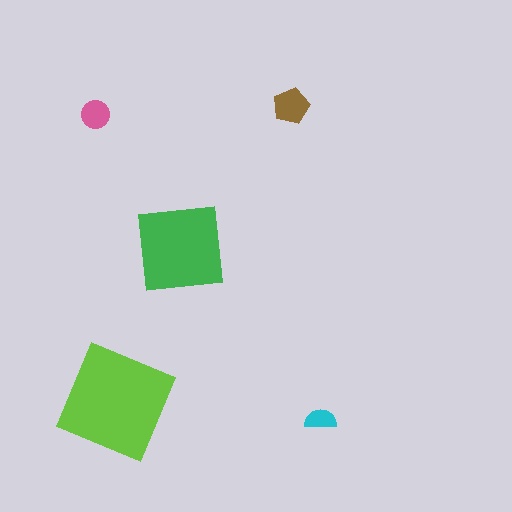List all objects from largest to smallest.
The lime diamond, the green square, the brown pentagon, the pink circle, the cyan semicircle.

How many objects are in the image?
There are 5 objects in the image.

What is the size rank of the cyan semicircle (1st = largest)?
5th.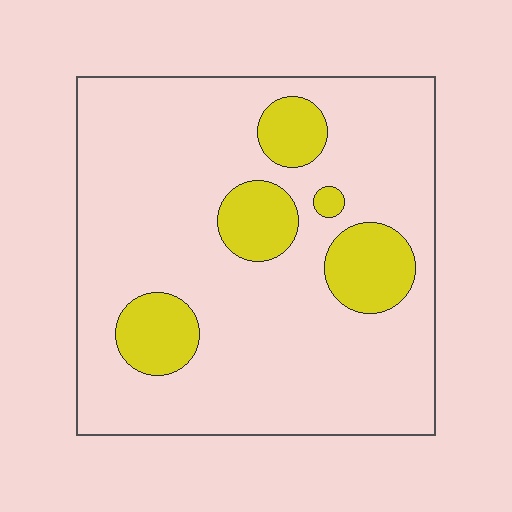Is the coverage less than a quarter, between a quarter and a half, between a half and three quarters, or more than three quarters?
Less than a quarter.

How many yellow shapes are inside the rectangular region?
5.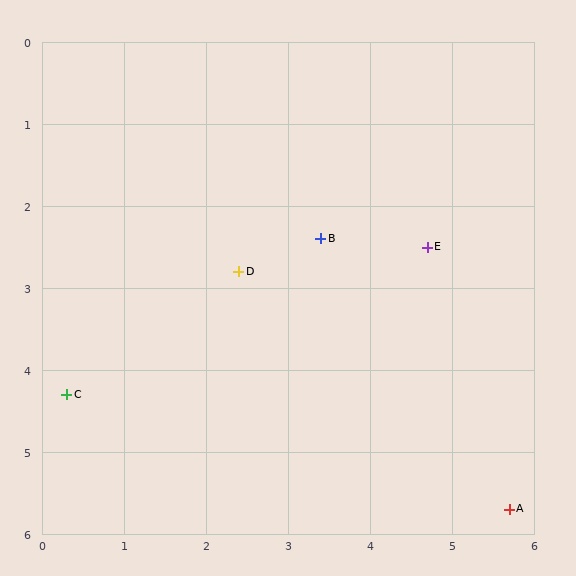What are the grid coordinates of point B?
Point B is at approximately (3.4, 2.4).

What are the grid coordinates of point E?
Point E is at approximately (4.7, 2.5).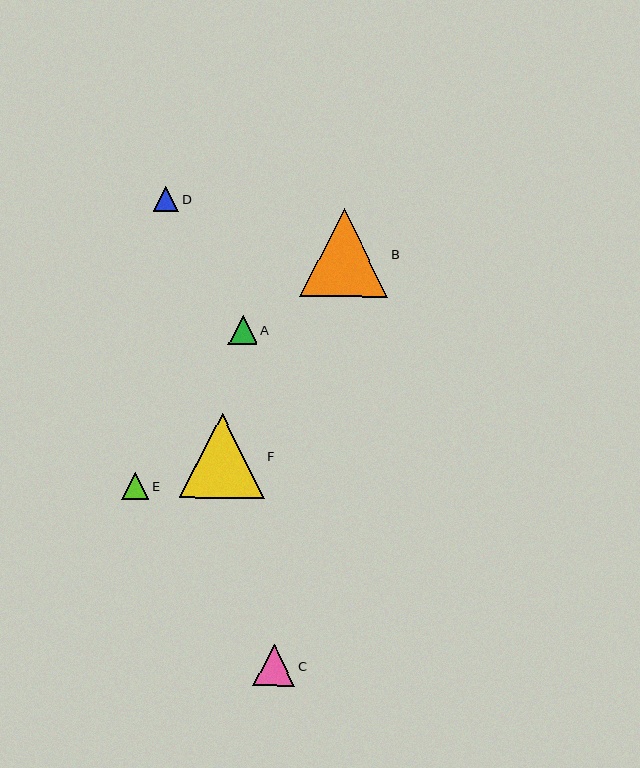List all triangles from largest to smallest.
From largest to smallest: B, F, C, A, E, D.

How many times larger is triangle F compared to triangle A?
Triangle F is approximately 3.0 times the size of triangle A.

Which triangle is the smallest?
Triangle D is the smallest with a size of approximately 25 pixels.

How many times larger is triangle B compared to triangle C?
Triangle B is approximately 2.1 times the size of triangle C.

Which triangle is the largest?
Triangle B is the largest with a size of approximately 88 pixels.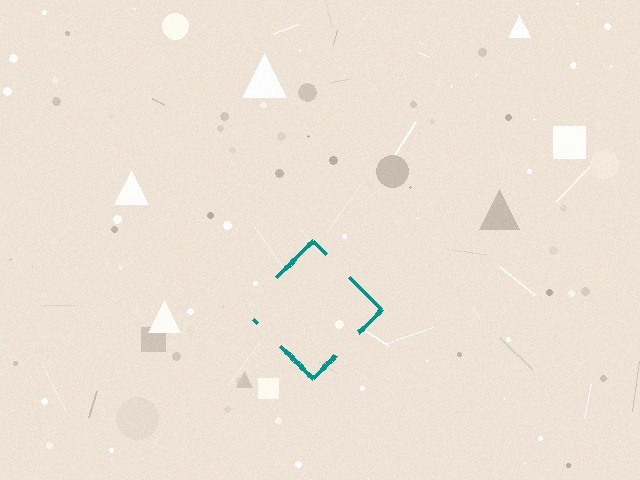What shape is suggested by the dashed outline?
The dashed outline suggests a diamond.